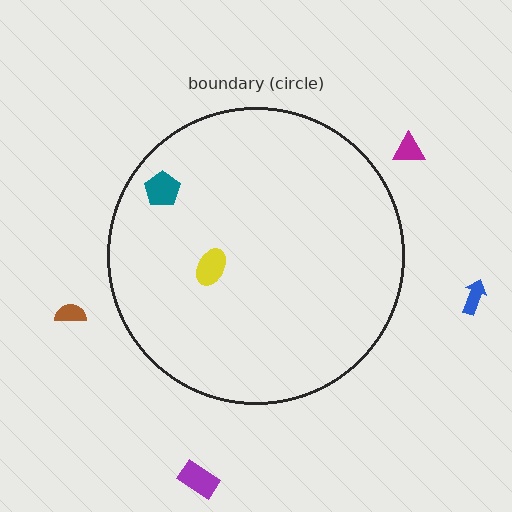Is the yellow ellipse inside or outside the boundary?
Inside.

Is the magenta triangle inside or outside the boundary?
Outside.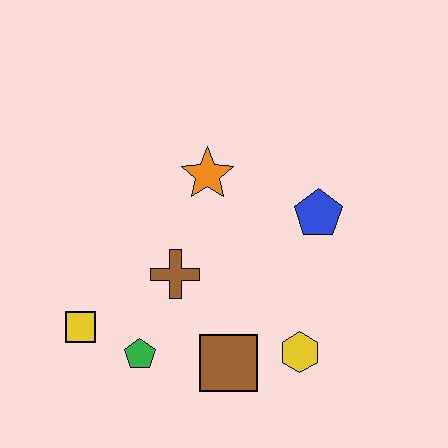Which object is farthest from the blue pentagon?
The yellow square is farthest from the blue pentagon.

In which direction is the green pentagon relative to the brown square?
The green pentagon is to the left of the brown square.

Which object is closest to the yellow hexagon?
The brown square is closest to the yellow hexagon.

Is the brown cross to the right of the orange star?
No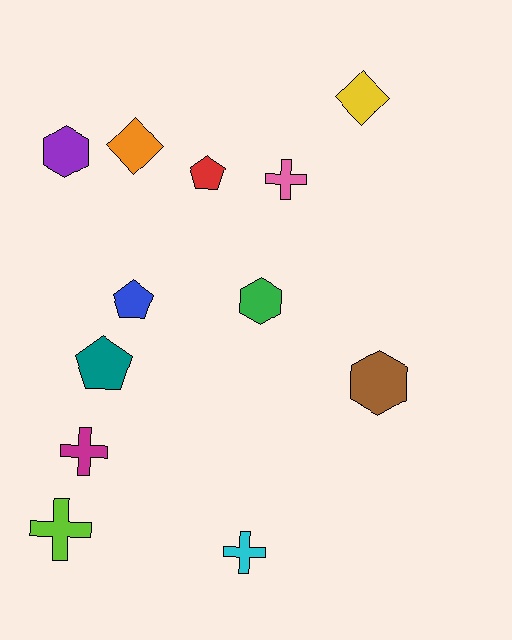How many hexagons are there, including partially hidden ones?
There are 3 hexagons.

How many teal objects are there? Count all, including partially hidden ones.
There is 1 teal object.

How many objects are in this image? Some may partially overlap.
There are 12 objects.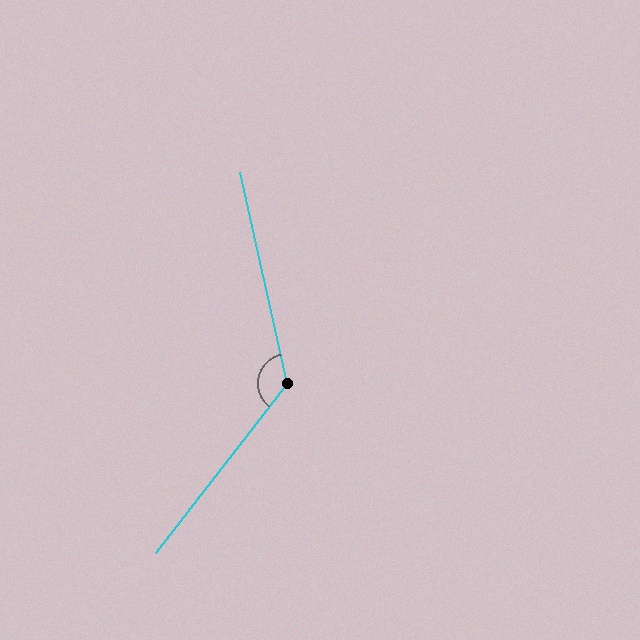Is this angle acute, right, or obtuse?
It is obtuse.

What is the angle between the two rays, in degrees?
Approximately 130 degrees.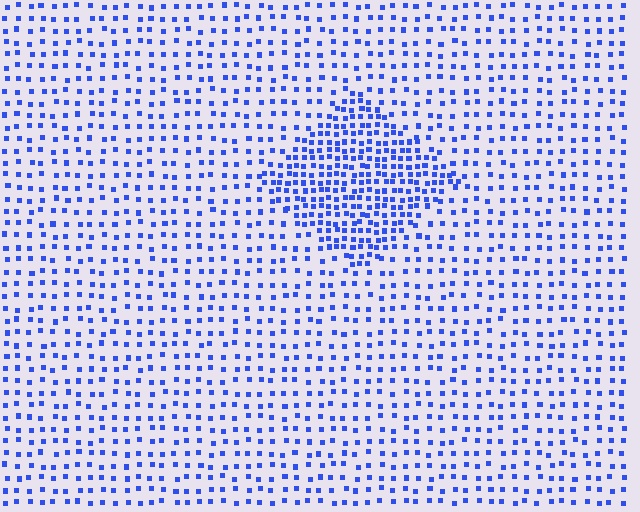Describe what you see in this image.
The image contains small blue elements arranged at two different densities. A diamond-shaped region is visible where the elements are more densely packed than the surrounding area.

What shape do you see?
I see a diamond.